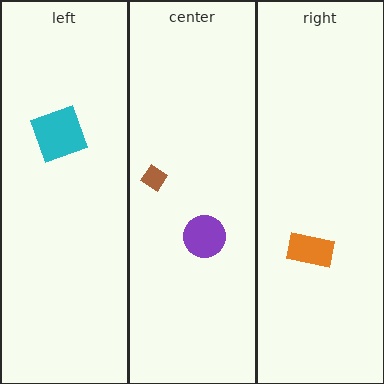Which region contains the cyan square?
The left region.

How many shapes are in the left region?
1.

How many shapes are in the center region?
2.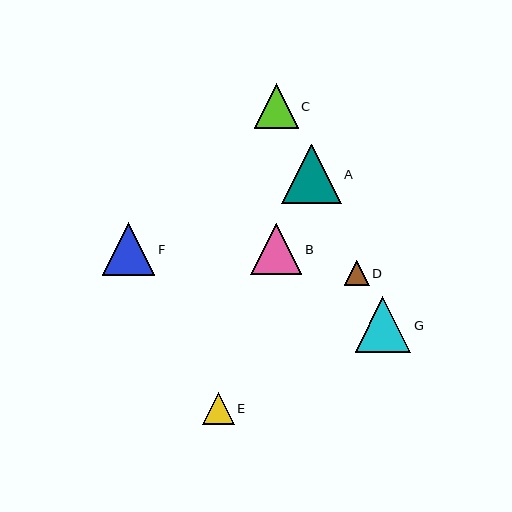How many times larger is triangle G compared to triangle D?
Triangle G is approximately 2.3 times the size of triangle D.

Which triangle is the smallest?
Triangle D is the smallest with a size of approximately 25 pixels.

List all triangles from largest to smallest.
From largest to smallest: A, G, F, B, C, E, D.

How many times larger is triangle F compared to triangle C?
Triangle F is approximately 1.2 times the size of triangle C.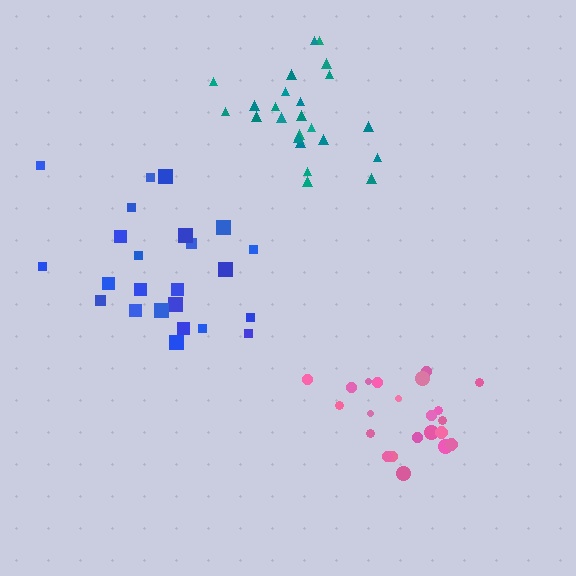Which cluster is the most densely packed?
Teal.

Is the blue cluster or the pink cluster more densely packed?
Pink.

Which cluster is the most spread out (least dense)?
Blue.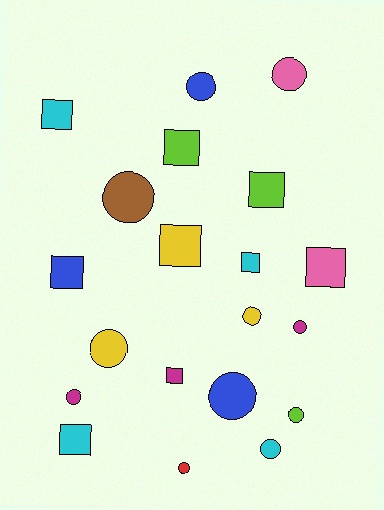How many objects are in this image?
There are 20 objects.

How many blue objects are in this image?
There are 3 blue objects.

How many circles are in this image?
There are 11 circles.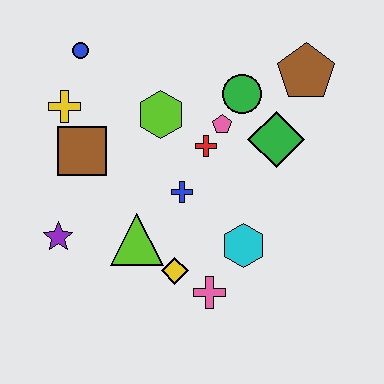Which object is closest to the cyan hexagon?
The pink cross is closest to the cyan hexagon.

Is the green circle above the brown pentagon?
No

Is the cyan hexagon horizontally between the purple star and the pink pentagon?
No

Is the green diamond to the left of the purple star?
No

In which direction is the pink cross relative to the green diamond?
The pink cross is below the green diamond.